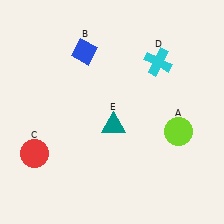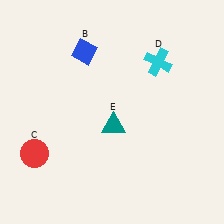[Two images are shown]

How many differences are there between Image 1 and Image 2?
There is 1 difference between the two images.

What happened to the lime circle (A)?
The lime circle (A) was removed in Image 2. It was in the bottom-right area of Image 1.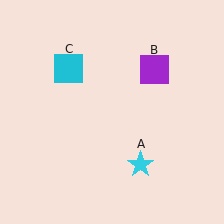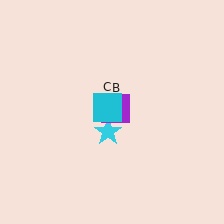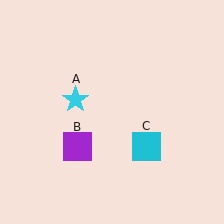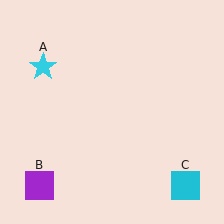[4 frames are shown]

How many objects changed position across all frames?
3 objects changed position: cyan star (object A), purple square (object B), cyan square (object C).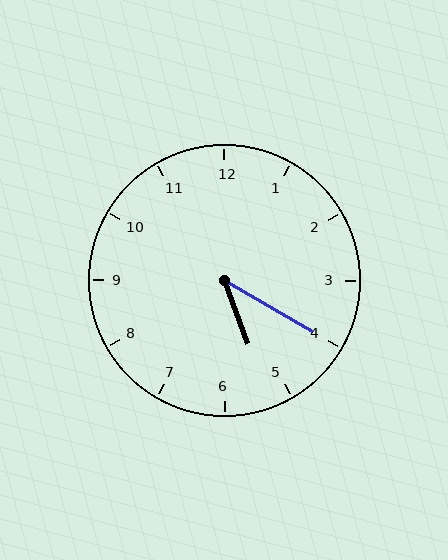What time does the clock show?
5:20.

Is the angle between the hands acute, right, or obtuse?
It is acute.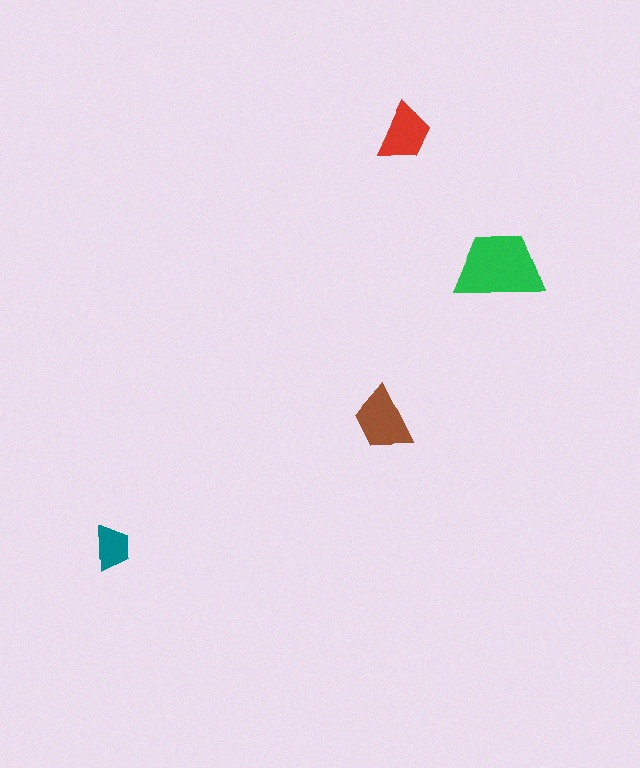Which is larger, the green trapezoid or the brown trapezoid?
The green one.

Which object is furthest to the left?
The teal trapezoid is leftmost.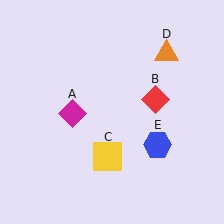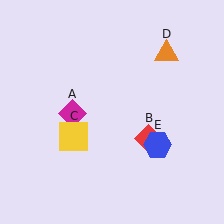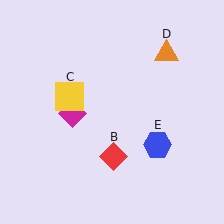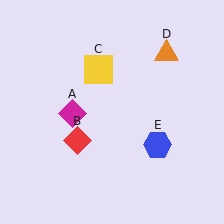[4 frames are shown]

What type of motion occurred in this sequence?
The red diamond (object B), yellow square (object C) rotated clockwise around the center of the scene.